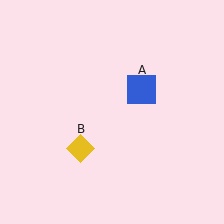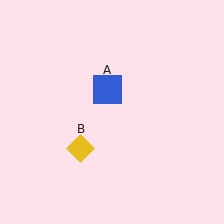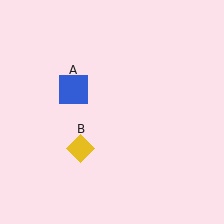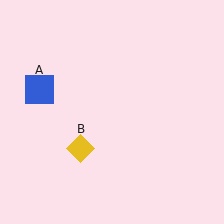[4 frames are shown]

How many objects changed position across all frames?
1 object changed position: blue square (object A).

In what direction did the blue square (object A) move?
The blue square (object A) moved left.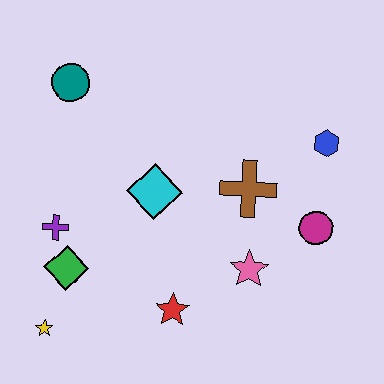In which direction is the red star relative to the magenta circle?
The red star is to the left of the magenta circle.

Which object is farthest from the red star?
The teal circle is farthest from the red star.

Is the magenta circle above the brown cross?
No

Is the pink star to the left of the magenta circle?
Yes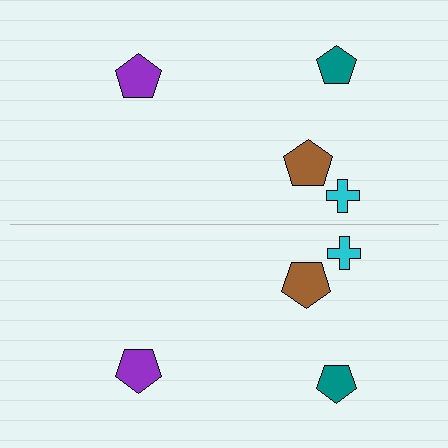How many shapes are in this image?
There are 8 shapes in this image.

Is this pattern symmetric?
Yes, this pattern has bilateral (reflection) symmetry.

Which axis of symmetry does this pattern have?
The pattern has a horizontal axis of symmetry running through the center of the image.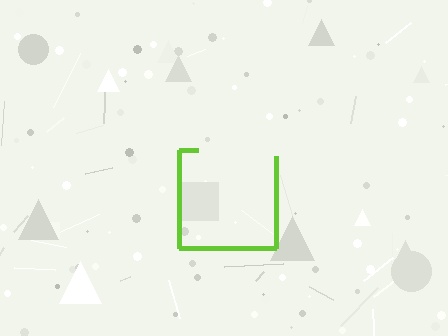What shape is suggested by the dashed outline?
The dashed outline suggests a square.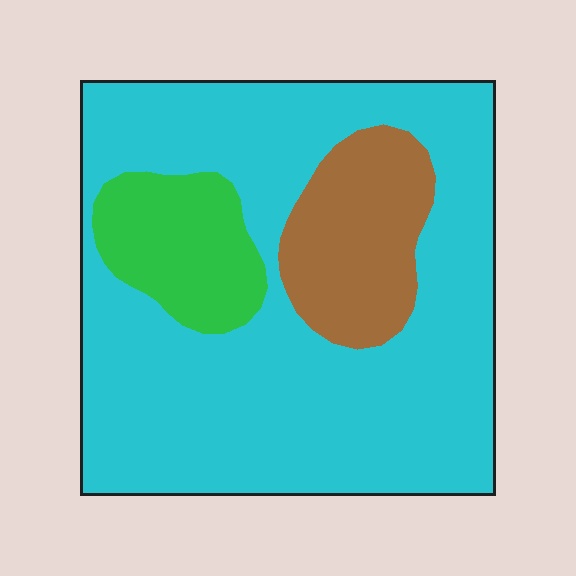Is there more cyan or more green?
Cyan.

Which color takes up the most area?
Cyan, at roughly 75%.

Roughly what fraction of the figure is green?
Green takes up about one eighth (1/8) of the figure.